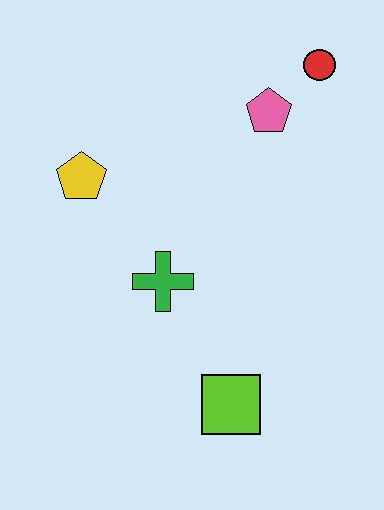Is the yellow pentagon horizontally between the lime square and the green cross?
No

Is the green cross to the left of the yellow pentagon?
No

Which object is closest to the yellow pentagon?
The green cross is closest to the yellow pentagon.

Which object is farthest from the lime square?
The red circle is farthest from the lime square.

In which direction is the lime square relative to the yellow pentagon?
The lime square is below the yellow pentagon.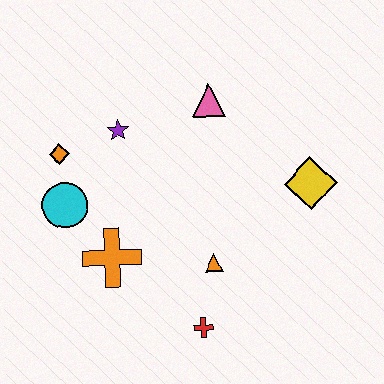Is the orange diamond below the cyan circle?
No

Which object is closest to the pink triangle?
The purple star is closest to the pink triangle.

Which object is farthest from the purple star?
The red cross is farthest from the purple star.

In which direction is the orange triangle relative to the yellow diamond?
The orange triangle is to the left of the yellow diamond.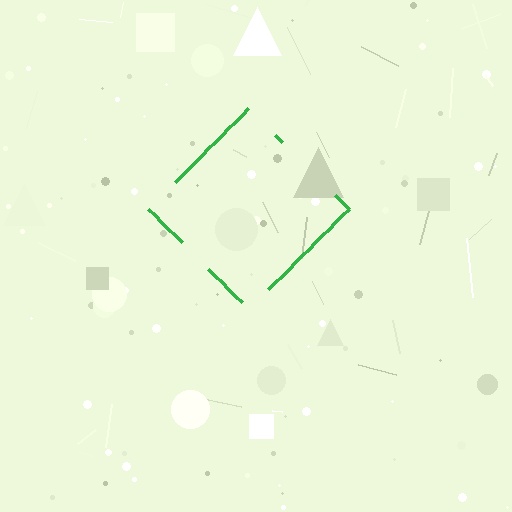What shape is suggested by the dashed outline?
The dashed outline suggests a diamond.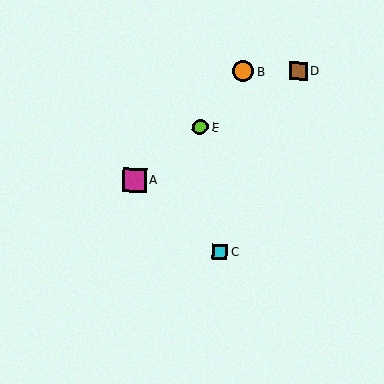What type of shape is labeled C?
Shape C is a cyan square.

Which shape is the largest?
The magenta square (labeled A) is the largest.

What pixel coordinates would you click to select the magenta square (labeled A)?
Click at (134, 180) to select the magenta square A.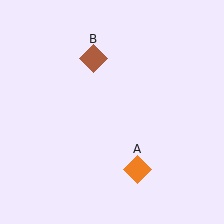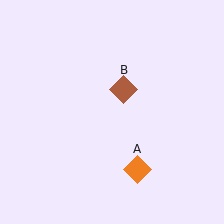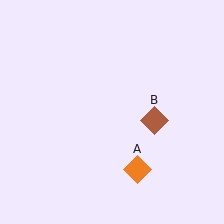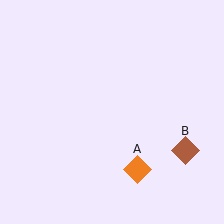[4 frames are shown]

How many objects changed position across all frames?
1 object changed position: brown diamond (object B).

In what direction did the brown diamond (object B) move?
The brown diamond (object B) moved down and to the right.